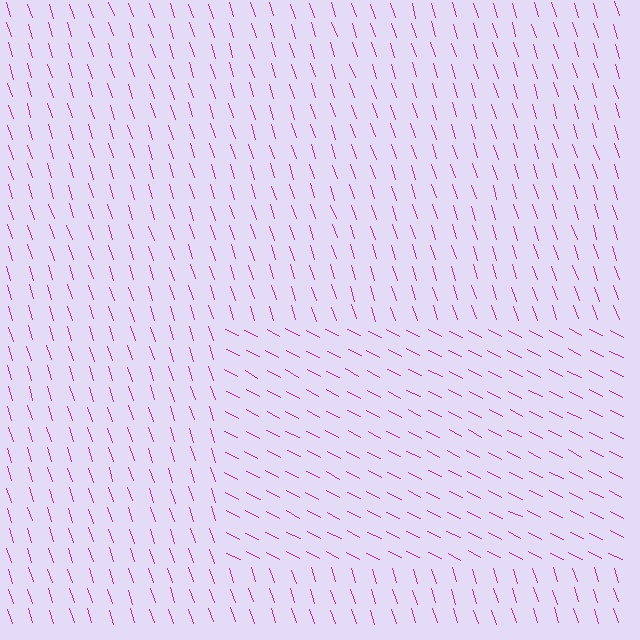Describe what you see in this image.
The image is filled with small magenta line segments. A rectangle region in the image has lines oriented differently from the surrounding lines, creating a visible texture boundary.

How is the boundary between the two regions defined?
The boundary is defined purely by a change in line orientation (approximately 45 degrees difference). All lines are the same color and thickness.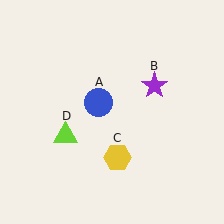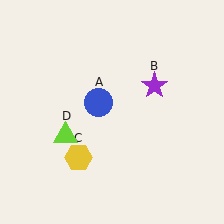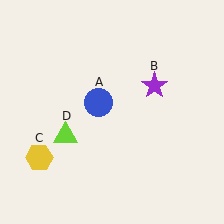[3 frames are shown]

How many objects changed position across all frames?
1 object changed position: yellow hexagon (object C).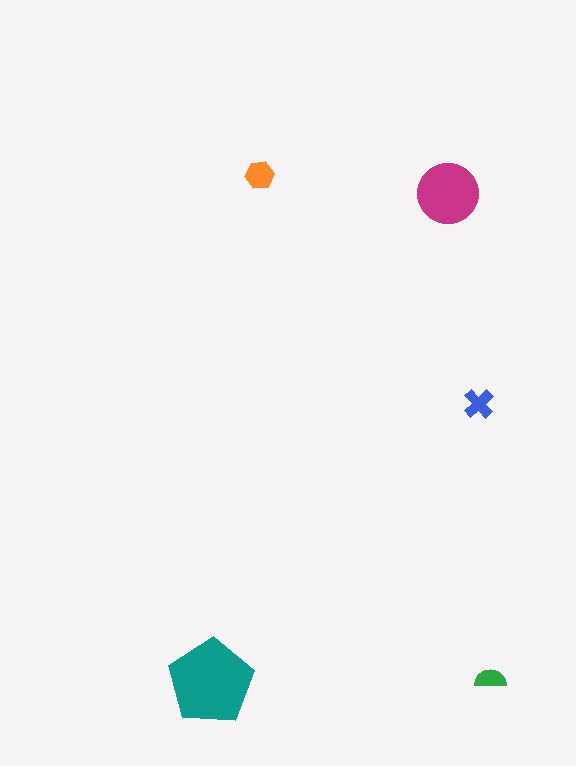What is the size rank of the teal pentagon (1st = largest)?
1st.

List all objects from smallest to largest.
The green semicircle, the blue cross, the orange hexagon, the magenta circle, the teal pentagon.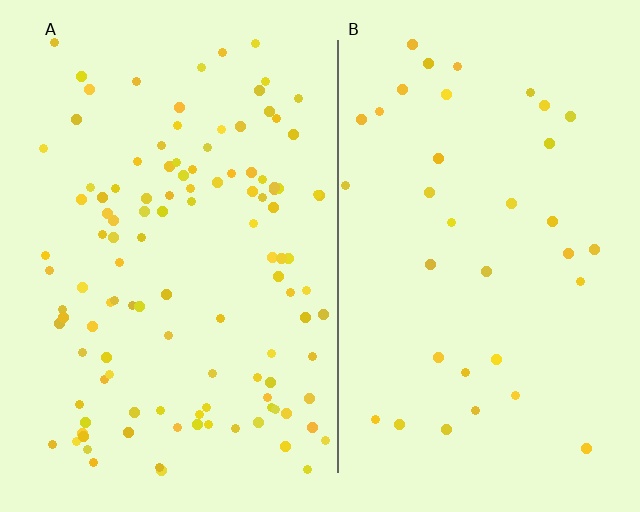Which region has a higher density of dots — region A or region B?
A (the left).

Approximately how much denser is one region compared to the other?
Approximately 3.3× — region A over region B.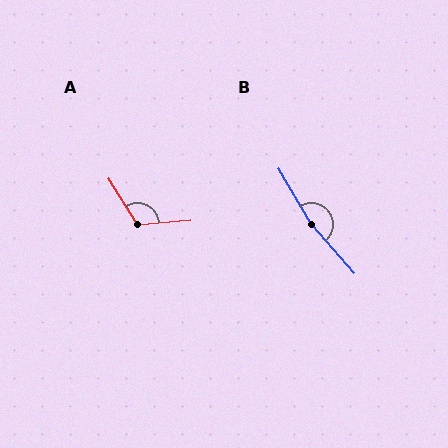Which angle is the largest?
B, at approximately 170 degrees.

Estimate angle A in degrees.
Approximately 117 degrees.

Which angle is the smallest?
A, at approximately 117 degrees.